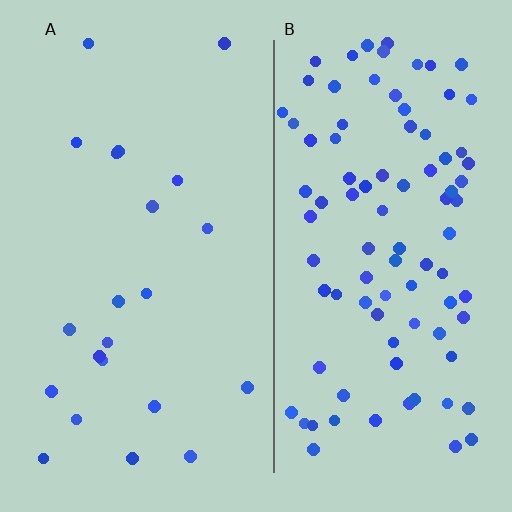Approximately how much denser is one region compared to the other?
Approximately 4.2× — region B over region A.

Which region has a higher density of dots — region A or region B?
B (the right).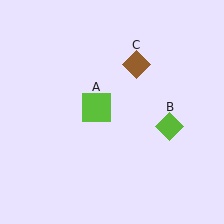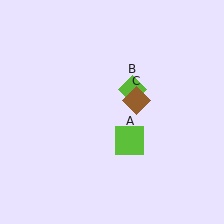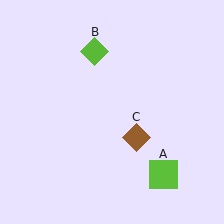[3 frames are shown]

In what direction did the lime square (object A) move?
The lime square (object A) moved down and to the right.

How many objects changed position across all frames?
3 objects changed position: lime square (object A), lime diamond (object B), brown diamond (object C).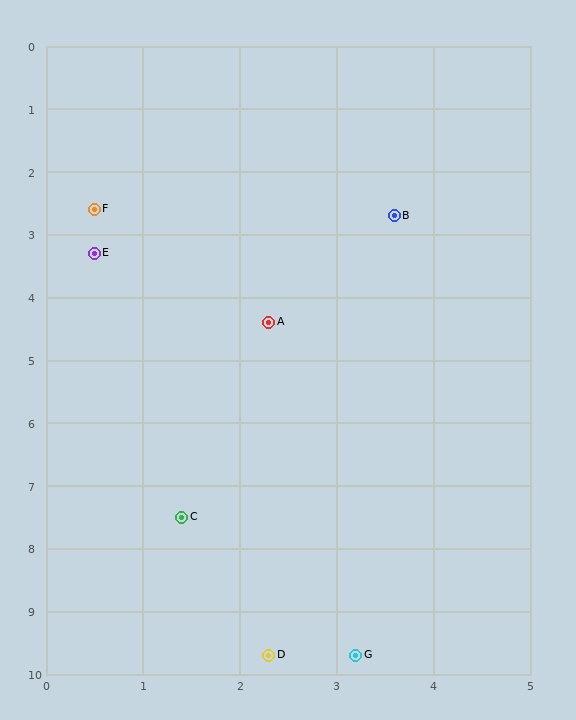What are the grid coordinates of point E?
Point E is at approximately (0.5, 3.3).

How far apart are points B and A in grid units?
Points B and A are about 2.1 grid units apart.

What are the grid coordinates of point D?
Point D is at approximately (2.3, 9.7).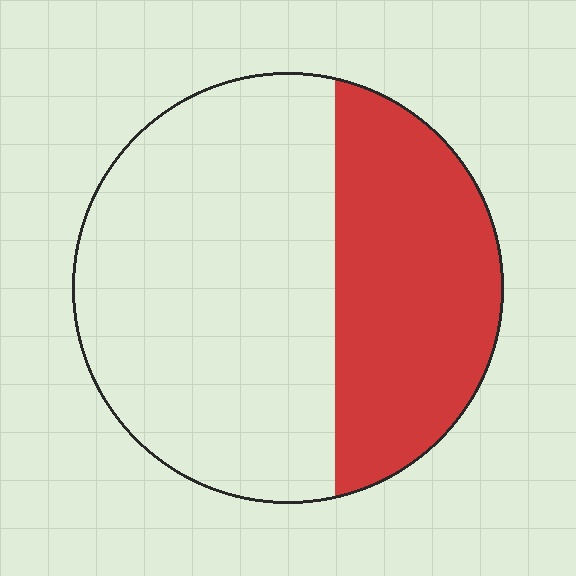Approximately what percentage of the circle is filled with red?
Approximately 35%.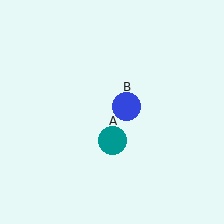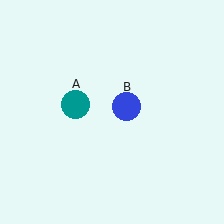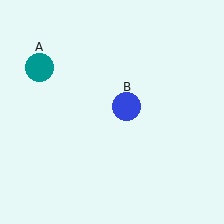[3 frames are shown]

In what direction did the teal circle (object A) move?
The teal circle (object A) moved up and to the left.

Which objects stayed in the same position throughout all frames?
Blue circle (object B) remained stationary.